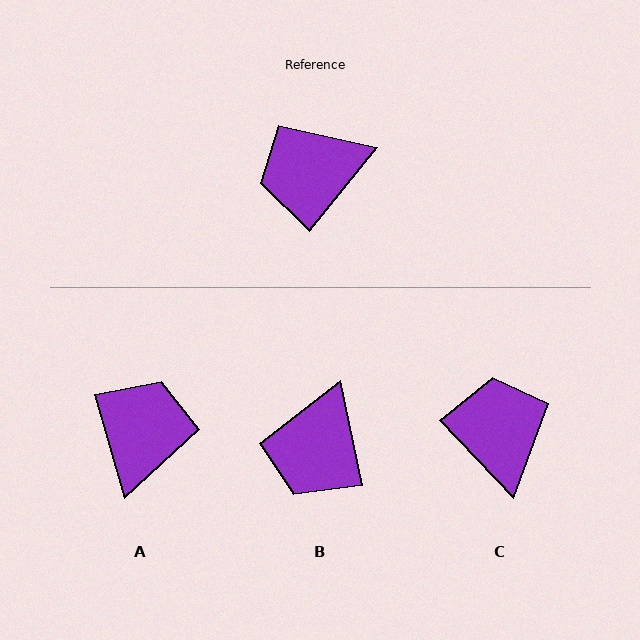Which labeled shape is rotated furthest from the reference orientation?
A, about 125 degrees away.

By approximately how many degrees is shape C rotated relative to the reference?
Approximately 98 degrees clockwise.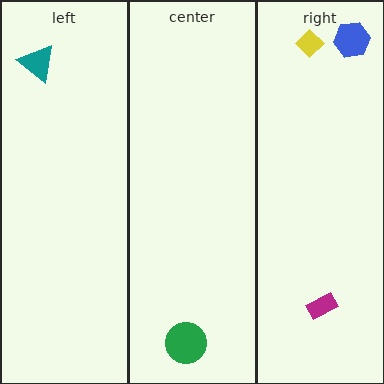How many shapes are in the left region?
1.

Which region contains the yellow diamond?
The right region.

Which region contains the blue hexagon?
The right region.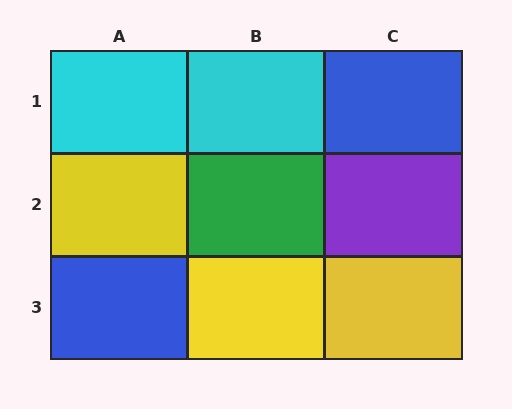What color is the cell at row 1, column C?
Blue.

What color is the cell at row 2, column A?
Yellow.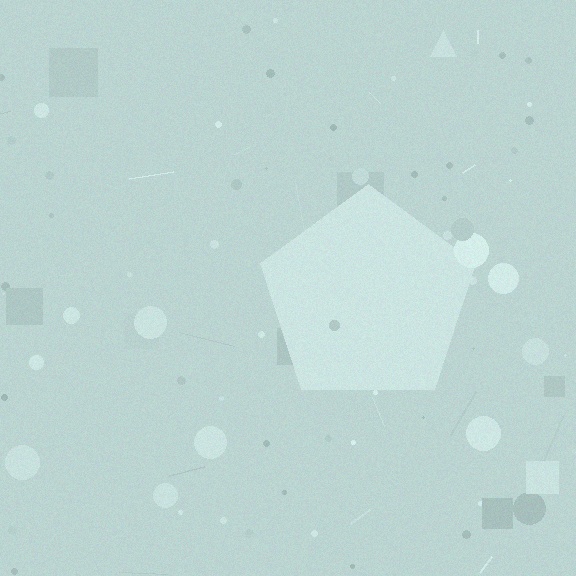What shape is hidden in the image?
A pentagon is hidden in the image.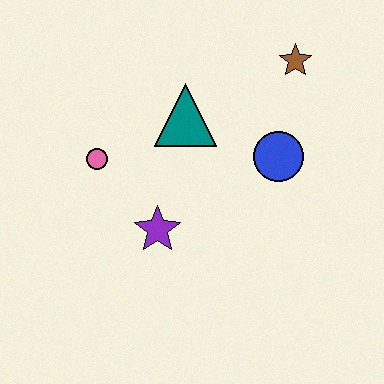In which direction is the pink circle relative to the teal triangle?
The pink circle is to the left of the teal triangle.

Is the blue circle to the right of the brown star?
No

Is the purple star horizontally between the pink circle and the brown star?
Yes